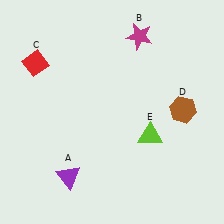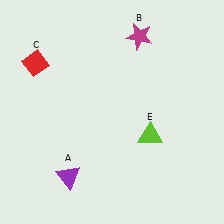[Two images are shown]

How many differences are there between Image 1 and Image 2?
There is 1 difference between the two images.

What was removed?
The brown hexagon (D) was removed in Image 2.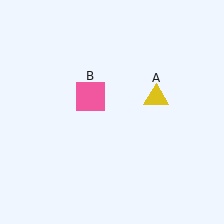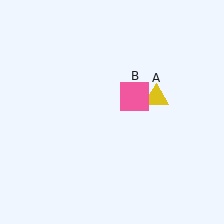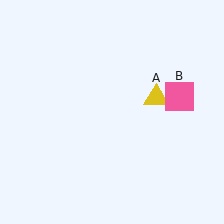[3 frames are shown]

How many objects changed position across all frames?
1 object changed position: pink square (object B).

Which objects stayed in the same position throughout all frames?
Yellow triangle (object A) remained stationary.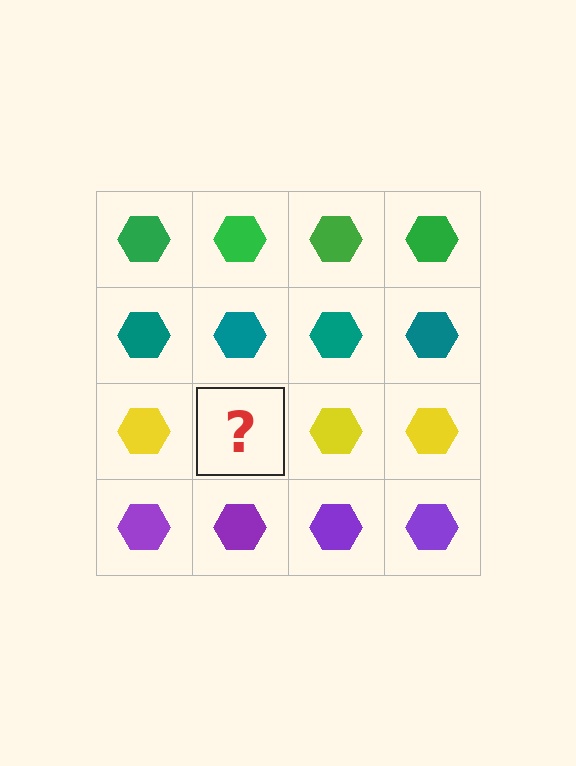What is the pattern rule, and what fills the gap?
The rule is that each row has a consistent color. The gap should be filled with a yellow hexagon.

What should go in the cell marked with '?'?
The missing cell should contain a yellow hexagon.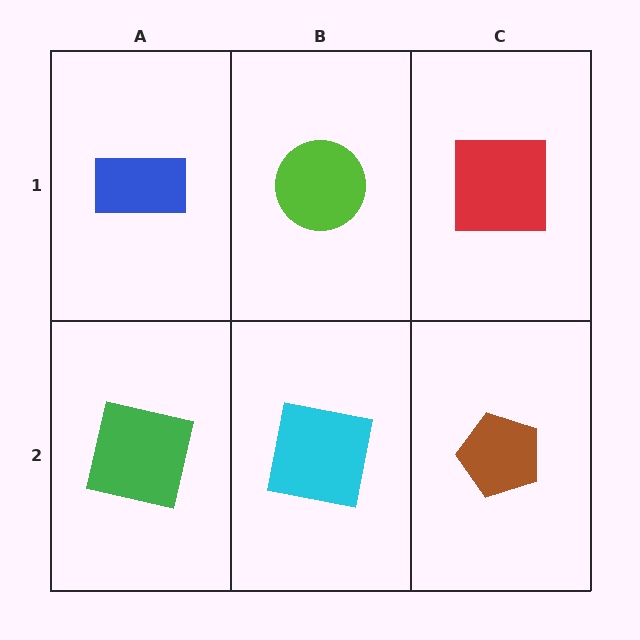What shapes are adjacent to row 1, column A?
A green square (row 2, column A), a lime circle (row 1, column B).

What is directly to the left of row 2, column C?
A cyan square.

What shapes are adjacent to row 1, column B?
A cyan square (row 2, column B), a blue rectangle (row 1, column A), a red square (row 1, column C).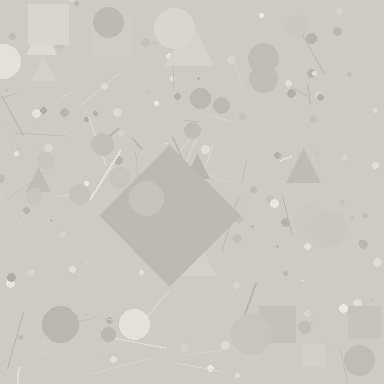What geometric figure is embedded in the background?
A diamond is embedded in the background.